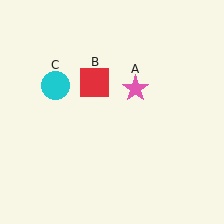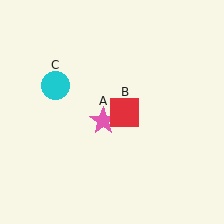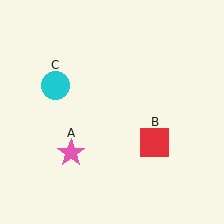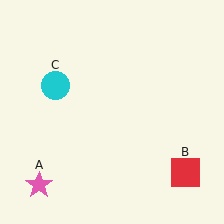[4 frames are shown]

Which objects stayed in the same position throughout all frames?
Cyan circle (object C) remained stationary.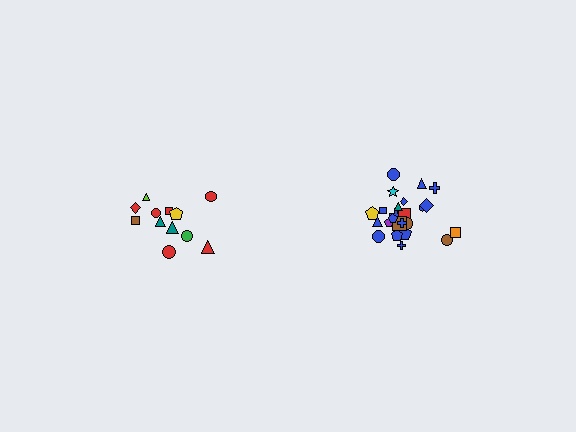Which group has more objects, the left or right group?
The right group.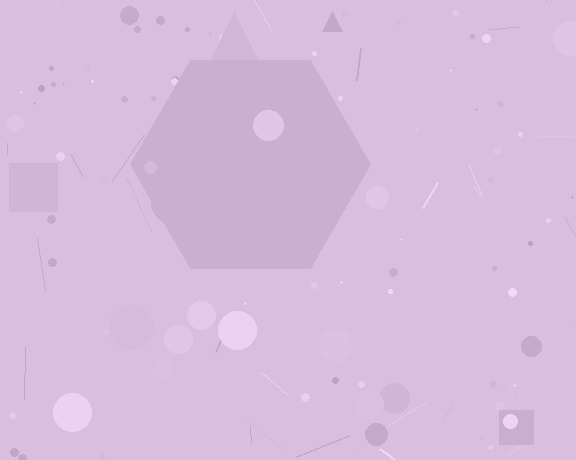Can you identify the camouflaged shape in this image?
The camouflaged shape is a hexagon.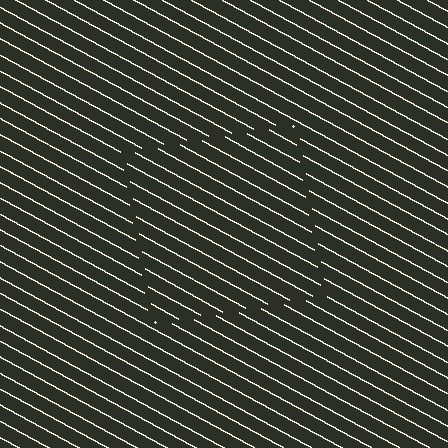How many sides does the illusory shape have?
4 sides — the line-ends trace a square.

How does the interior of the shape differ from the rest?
The interior of the shape contains the same grating, shifted by half a period — the contour is defined by the phase discontinuity where line-ends from the inner and outer gratings abut.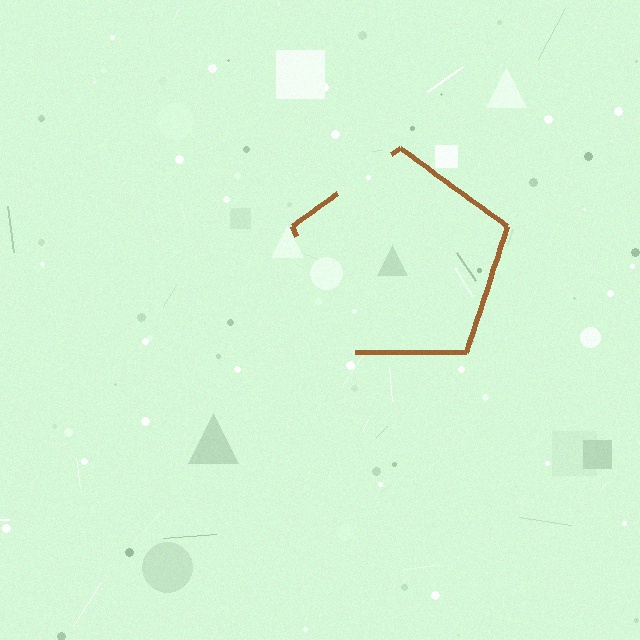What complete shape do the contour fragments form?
The contour fragments form a pentagon.